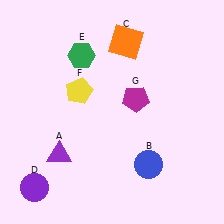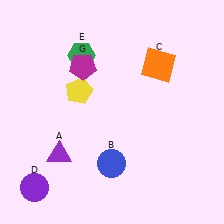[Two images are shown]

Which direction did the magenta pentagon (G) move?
The magenta pentagon (G) moved left.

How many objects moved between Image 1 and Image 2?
3 objects moved between the two images.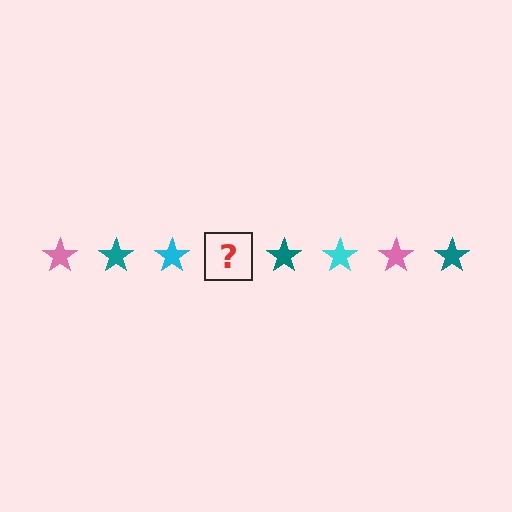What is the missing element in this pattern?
The missing element is a pink star.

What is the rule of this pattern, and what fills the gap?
The rule is that the pattern cycles through pink, teal, cyan stars. The gap should be filled with a pink star.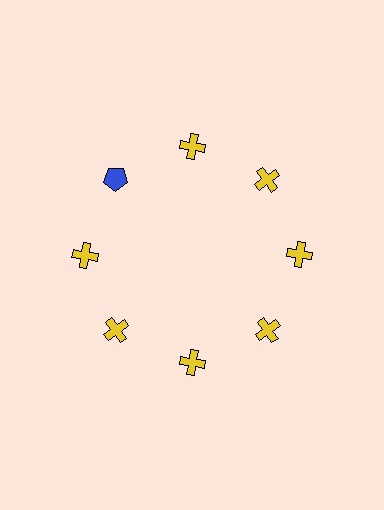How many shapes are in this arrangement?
There are 8 shapes arranged in a ring pattern.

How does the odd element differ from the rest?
It differs in both color (blue instead of yellow) and shape (pentagon instead of cross).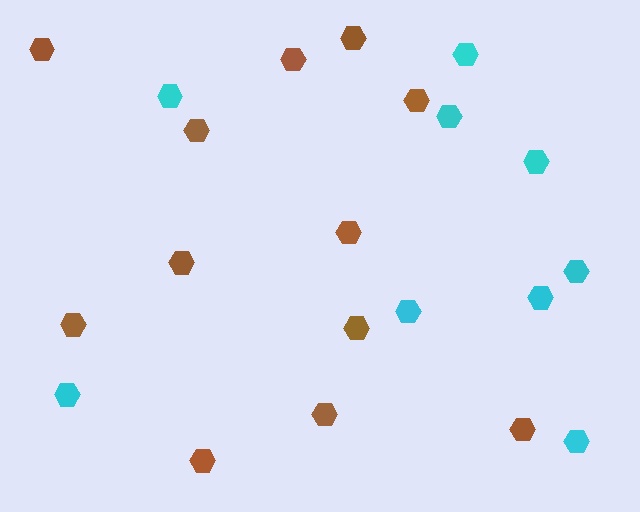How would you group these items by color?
There are 2 groups: one group of brown hexagons (12) and one group of cyan hexagons (9).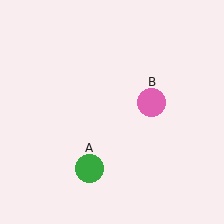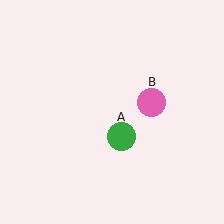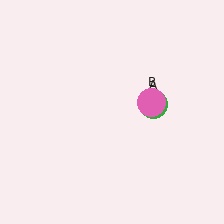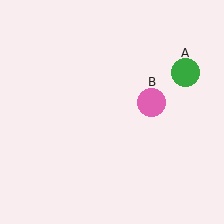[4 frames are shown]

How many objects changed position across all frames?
1 object changed position: green circle (object A).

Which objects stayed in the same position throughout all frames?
Pink circle (object B) remained stationary.